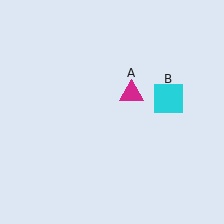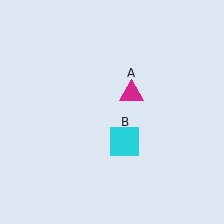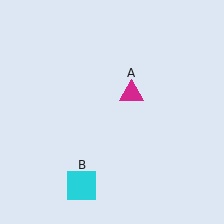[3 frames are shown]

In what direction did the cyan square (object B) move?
The cyan square (object B) moved down and to the left.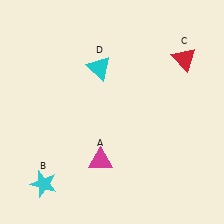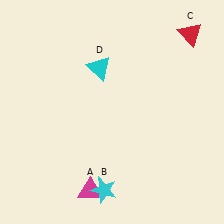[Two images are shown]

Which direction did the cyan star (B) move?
The cyan star (B) moved right.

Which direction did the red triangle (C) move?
The red triangle (C) moved up.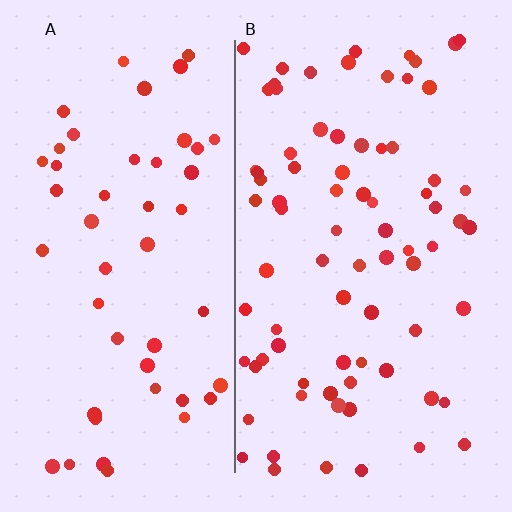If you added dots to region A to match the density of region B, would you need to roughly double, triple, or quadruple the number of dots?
Approximately double.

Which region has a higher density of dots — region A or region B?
B (the right).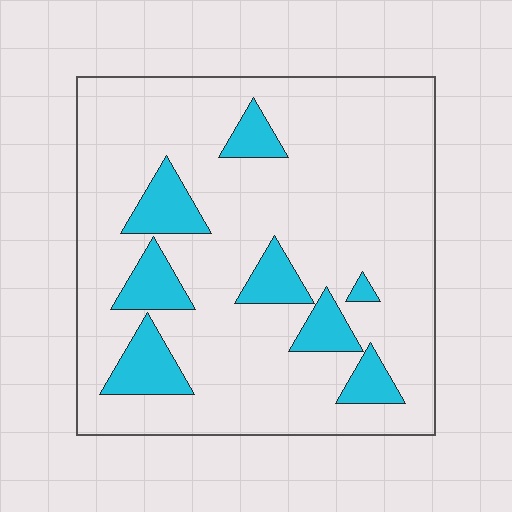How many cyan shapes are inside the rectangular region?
8.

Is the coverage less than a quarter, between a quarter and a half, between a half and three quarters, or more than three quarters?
Less than a quarter.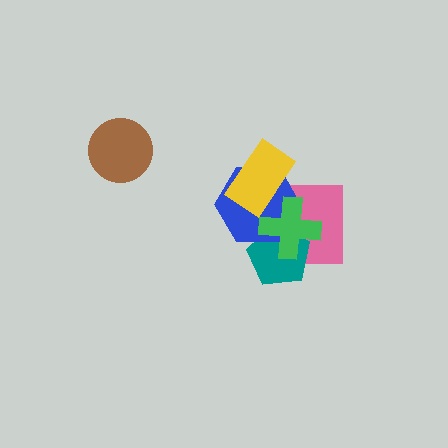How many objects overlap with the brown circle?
0 objects overlap with the brown circle.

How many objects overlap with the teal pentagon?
3 objects overlap with the teal pentagon.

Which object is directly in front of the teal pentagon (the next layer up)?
The blue hexagon is directly in front of the teal pentagon.